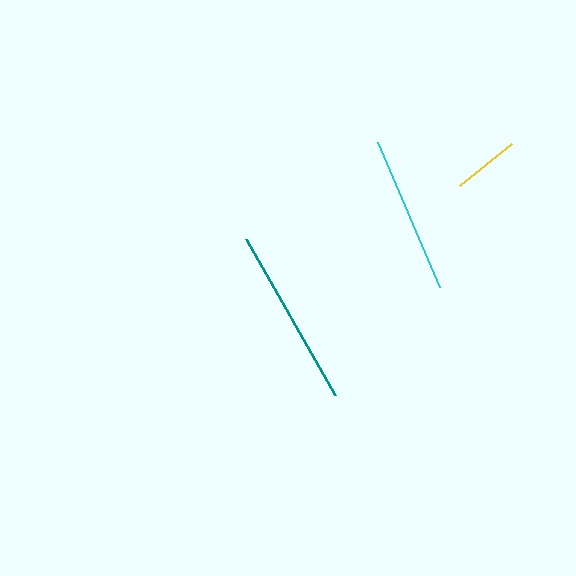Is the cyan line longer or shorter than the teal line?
The teal line is longer than the cyan line.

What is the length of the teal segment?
The teal segment is approximately 179 pixels long.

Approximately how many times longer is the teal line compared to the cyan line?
The teal line is approximately 1.1 times the length of the cyan line.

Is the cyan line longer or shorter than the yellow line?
The cyan line is longer than the yellow line.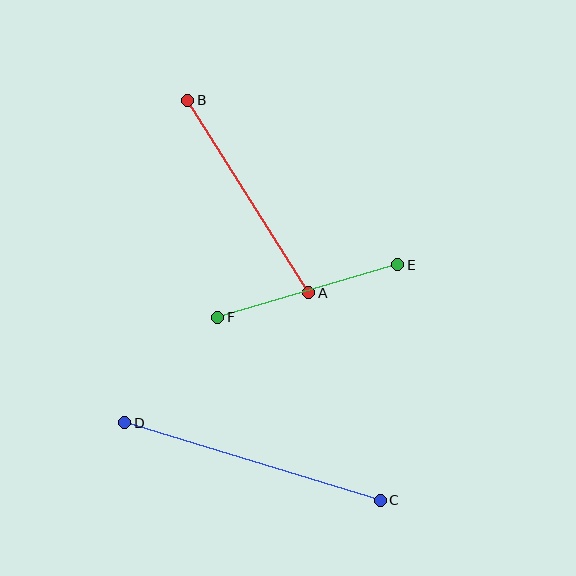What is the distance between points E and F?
The distance is approximately 188 pixels.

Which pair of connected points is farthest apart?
Points C and D are farthest apart.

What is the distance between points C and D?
The distance is approximately 267 pixels.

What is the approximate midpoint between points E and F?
The midpoint is at approximately (308, 291) pixels.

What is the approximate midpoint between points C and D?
The midpoint is at approximately (253, 461) pixels.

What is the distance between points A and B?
The distance is approximately 228 pixels.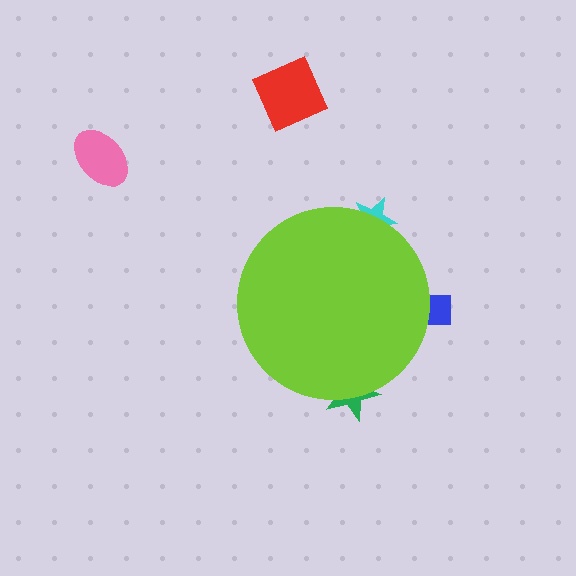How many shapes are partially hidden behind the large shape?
3 shapes are partially hidden.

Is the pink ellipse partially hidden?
No, the pink ellipse is fully visible.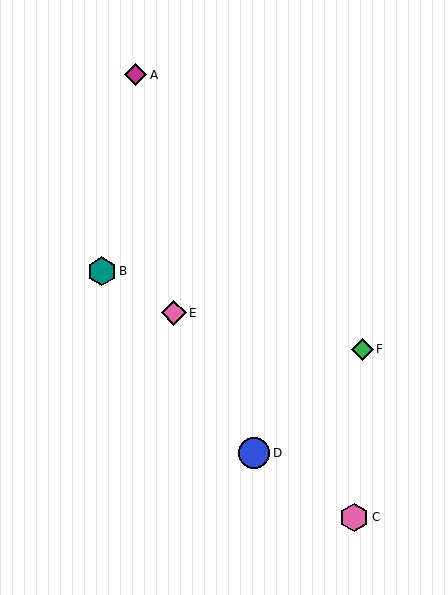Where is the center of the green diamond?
The center of the green diamond is at (362, 349).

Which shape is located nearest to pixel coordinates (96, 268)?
The teal hexagon (labeled B) at (102, 271) is nearest to that location.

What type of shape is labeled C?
Shape C is a pink hexagon.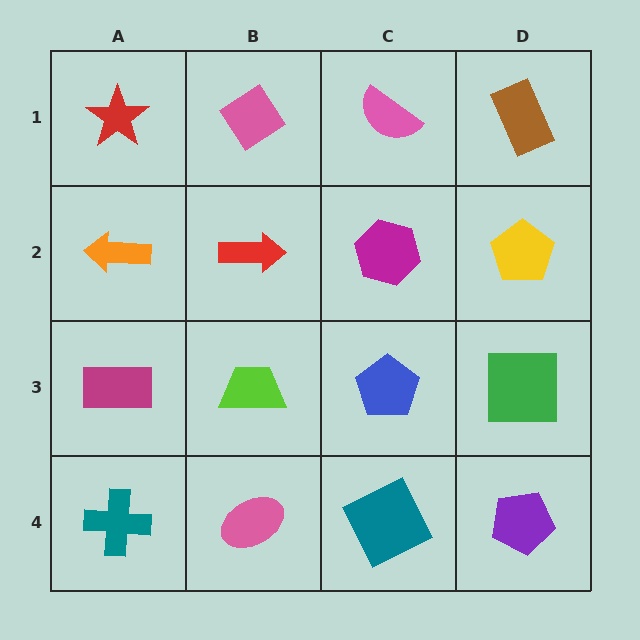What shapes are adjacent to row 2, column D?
A brown rectangle (row 1, column D), a green square (row 3, column D), a magenta hexagon (row 2, column C).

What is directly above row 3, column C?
A magenta hexagon.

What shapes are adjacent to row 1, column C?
A magenta hexagon (row 2, column C), a pink diamond (row 1, column B), a brown rectangle (row 1, column D).